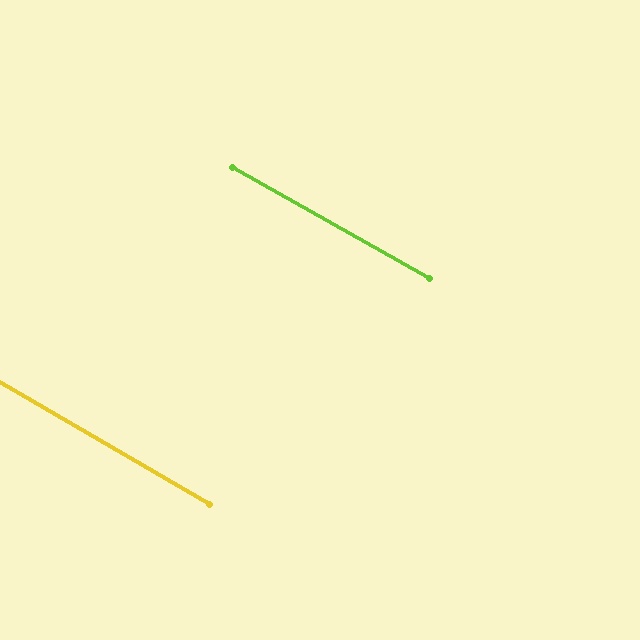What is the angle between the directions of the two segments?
Approximately 1 degree.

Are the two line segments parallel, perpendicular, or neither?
Parallel — their directions differ by only 0.9°.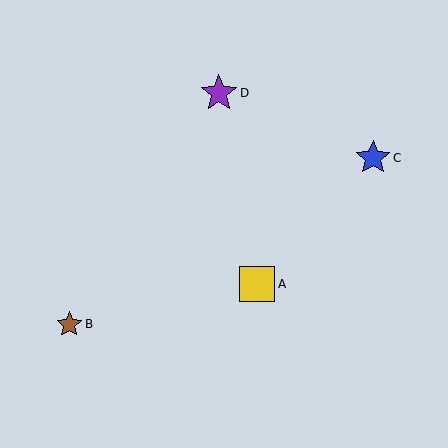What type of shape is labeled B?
Shape B is a brown star.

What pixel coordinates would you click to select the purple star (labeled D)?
Click at (219, 93) to select the purple star D.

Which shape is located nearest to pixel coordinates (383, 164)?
The blue star (labeled C) at (373, 158) is nearest to that location.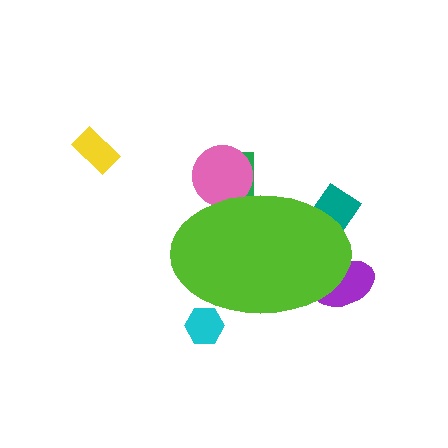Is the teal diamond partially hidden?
Yes, the teal diamond is partially hidden behind the lime ellipse.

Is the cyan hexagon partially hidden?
Yes, the cyan hexagon is partially hidden behind the lime ellipse.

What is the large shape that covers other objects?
A lime ellipse.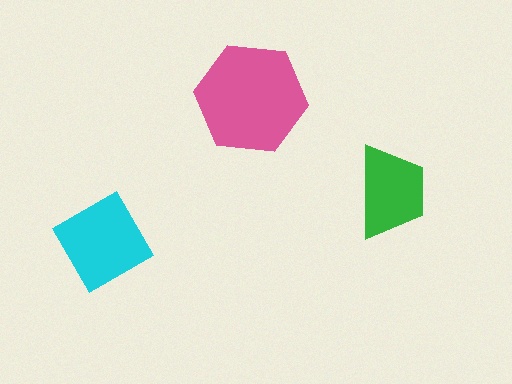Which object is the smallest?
The green trapezoid.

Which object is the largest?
The pink hexagon.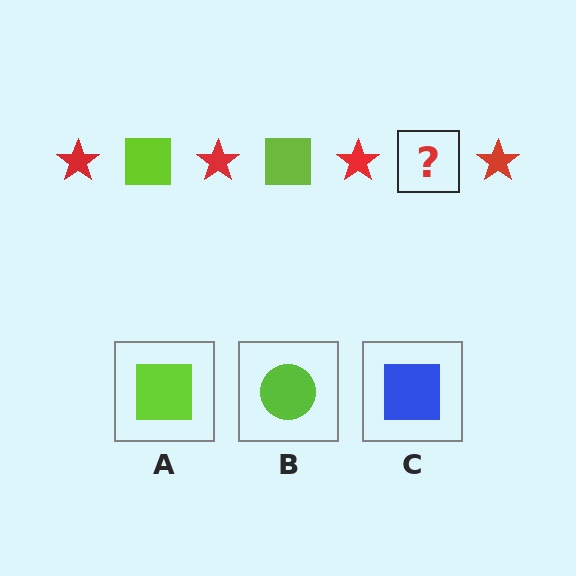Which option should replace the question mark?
Option A.